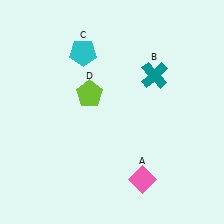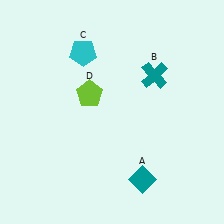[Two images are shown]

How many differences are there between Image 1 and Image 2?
There is 1 difference between the two images.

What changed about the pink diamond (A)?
In Image 1, A is pink. In Image 2, it changed to teal.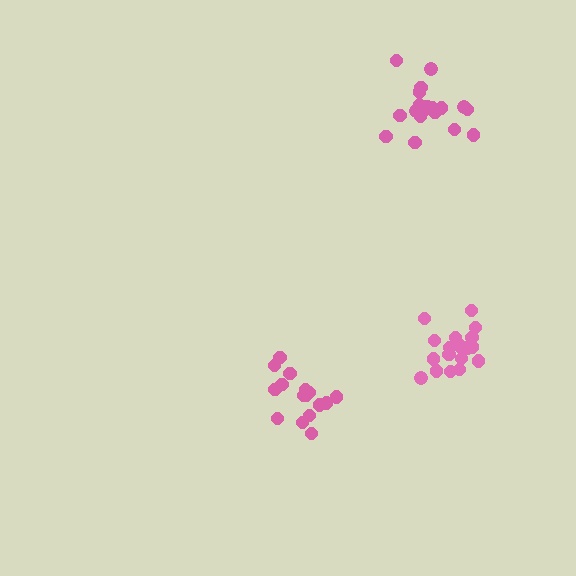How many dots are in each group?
Group 1: 19 dots, Group 2: 20 dots, Group 3: 16 dots (55 total).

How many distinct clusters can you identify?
There are 3 distinct clusters.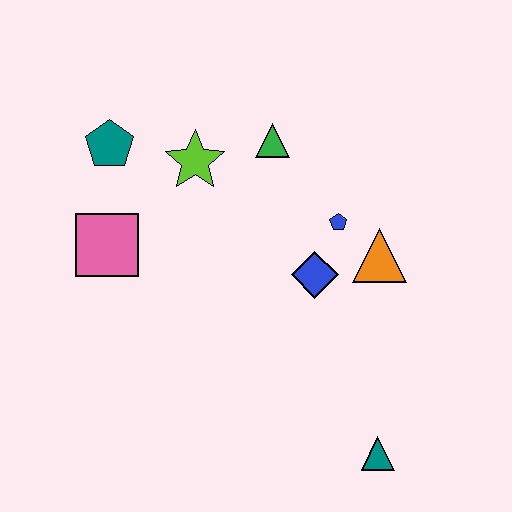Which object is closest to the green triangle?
The lime star is closest to the green triangle.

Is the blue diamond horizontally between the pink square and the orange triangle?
Yes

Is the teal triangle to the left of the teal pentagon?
No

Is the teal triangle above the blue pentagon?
No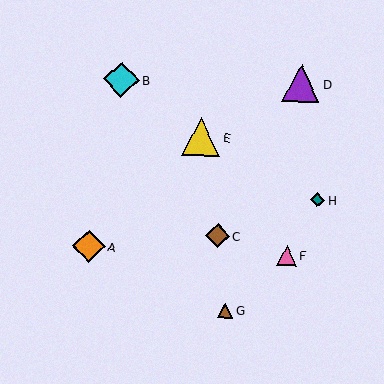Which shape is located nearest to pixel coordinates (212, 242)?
The brown diamond (labeled C) at (217, 236) is nearest to that location.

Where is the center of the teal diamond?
The center of the teal diamond is at (318, 200).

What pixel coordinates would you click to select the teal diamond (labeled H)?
Click at (318, 200) to select the teal diamond H.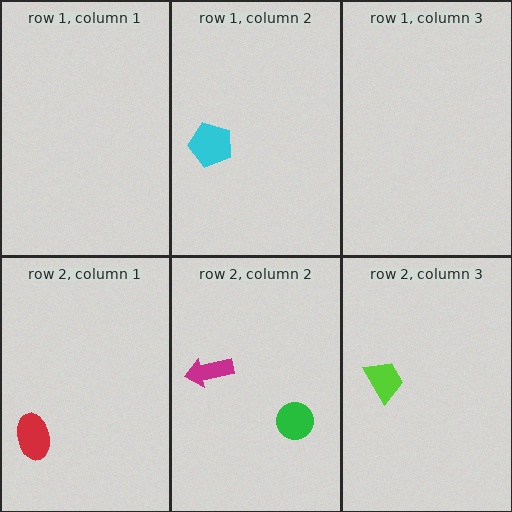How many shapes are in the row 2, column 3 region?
1.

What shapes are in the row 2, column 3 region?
The lime trapezoid.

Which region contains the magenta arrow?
The row 2, column 2 region.